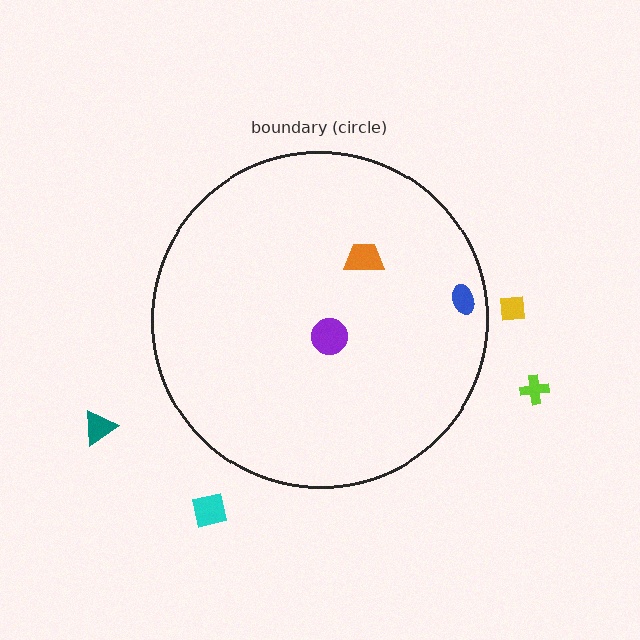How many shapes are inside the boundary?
3 inside, 4 outside.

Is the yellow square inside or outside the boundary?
Outside.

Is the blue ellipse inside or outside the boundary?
Inside.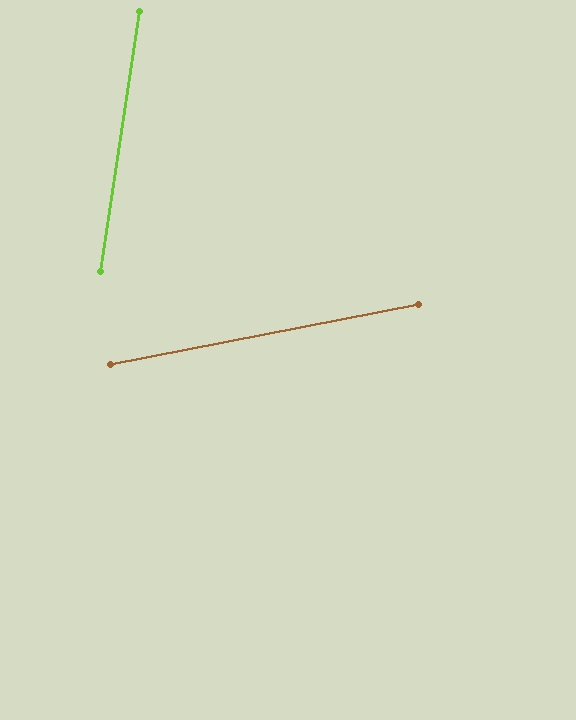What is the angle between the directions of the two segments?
Approximately 70 degrees.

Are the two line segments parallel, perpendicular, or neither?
Neither parallel nor perpendicular — they differ by about 70°.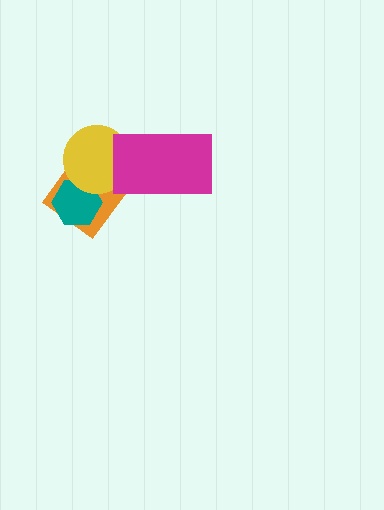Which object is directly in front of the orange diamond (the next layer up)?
The teal hexagon is directly in front of the orange diamond.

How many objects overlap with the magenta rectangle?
2 objects overlap with the magenta rectangle.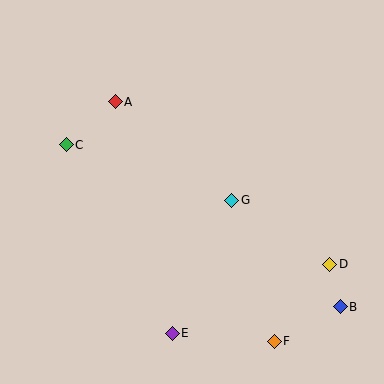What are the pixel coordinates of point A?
Point A is at (115, 102).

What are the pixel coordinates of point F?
Point F is at (274, 341).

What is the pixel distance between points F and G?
The distance between F and G is 147 pixels.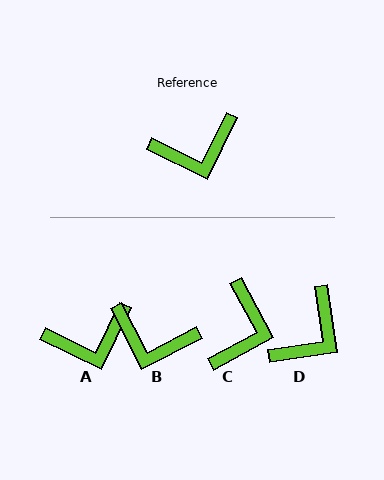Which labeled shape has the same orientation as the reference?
A.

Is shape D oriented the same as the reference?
No, it is off by about 35 degrees.